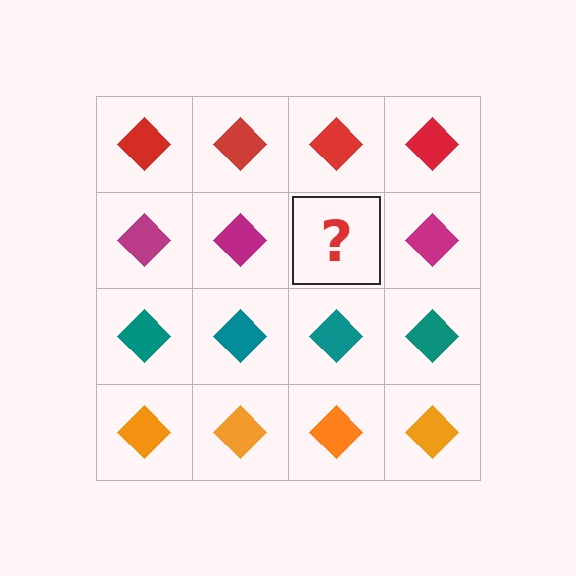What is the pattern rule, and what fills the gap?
The rule is that each row has a consistent color. The gap should be filled with a magenta diamond.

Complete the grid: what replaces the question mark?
The question mark should be replaced with a magenta diamond.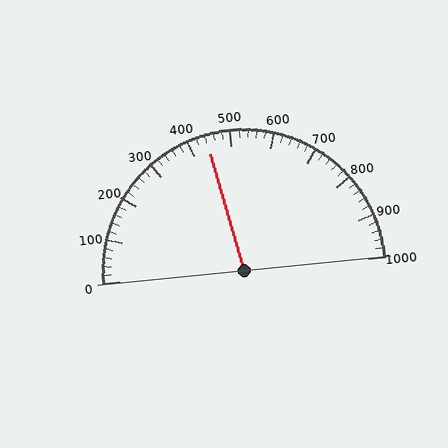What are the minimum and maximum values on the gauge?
The gauge ranges from 0 to 1000.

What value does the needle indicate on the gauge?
The needle indicates approximately 440.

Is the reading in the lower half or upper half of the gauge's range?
The reading is in the lower half of the range (0 to 1000).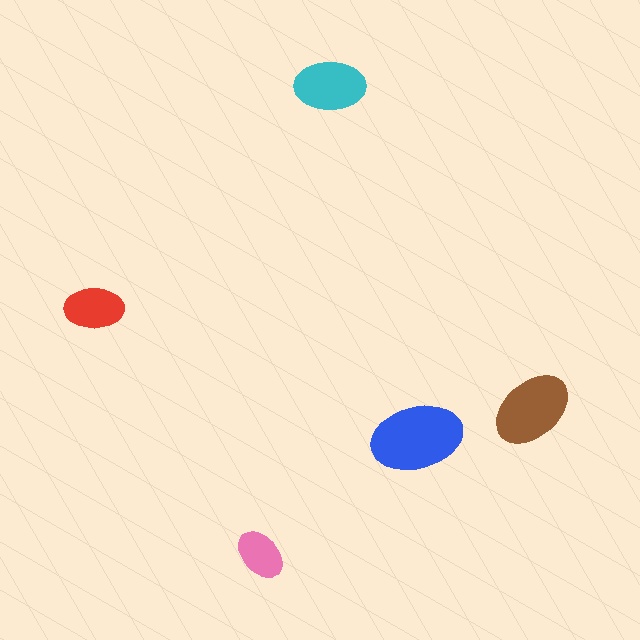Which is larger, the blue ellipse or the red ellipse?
The blue one.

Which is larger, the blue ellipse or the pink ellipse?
The blue one.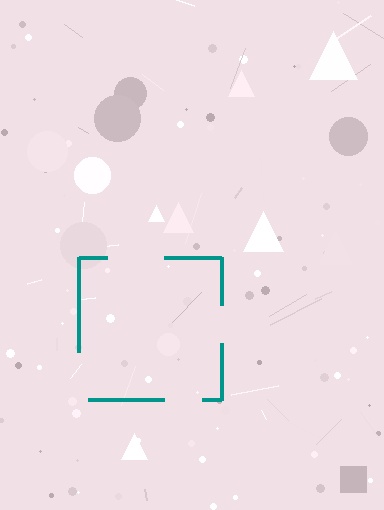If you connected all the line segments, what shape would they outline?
They would outline a square.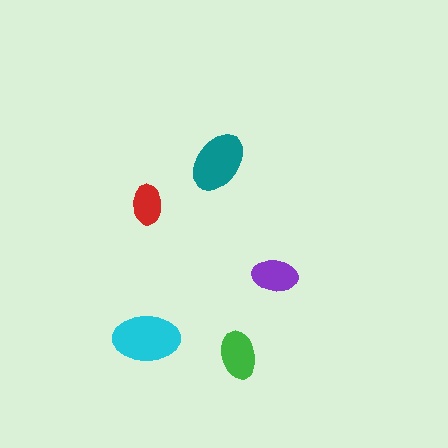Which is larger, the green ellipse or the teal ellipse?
The teal one.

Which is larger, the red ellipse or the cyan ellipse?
The cyan one.